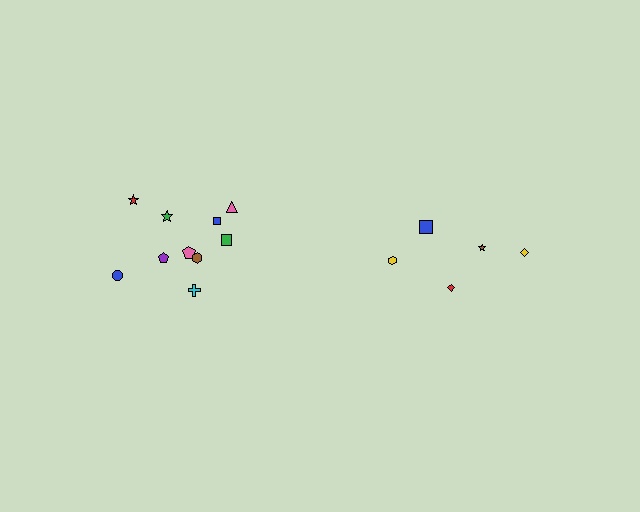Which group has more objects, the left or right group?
The left group.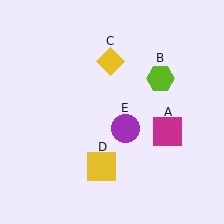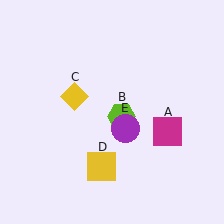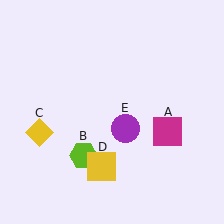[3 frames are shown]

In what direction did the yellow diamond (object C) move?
The yellow diamond (object C) moved down and to the left.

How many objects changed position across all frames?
2 objects changed position: lime hexagon (object B), yellow diamond (object C).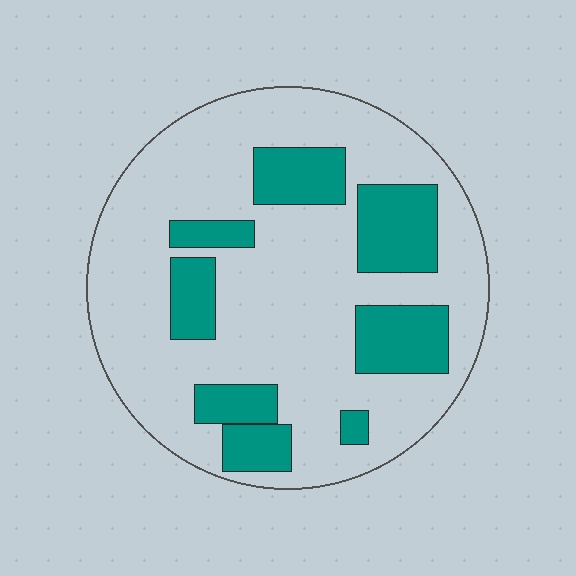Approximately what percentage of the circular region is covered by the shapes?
Approximately 25%.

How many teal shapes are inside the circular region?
8.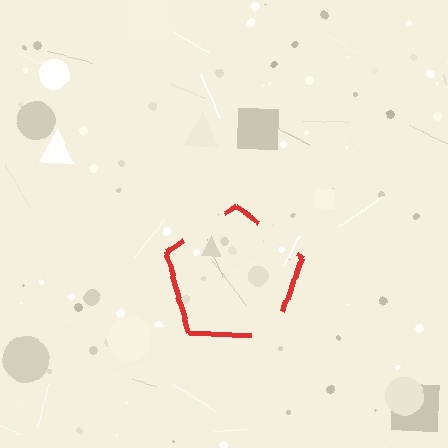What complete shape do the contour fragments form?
The contour fragments form a pentagon.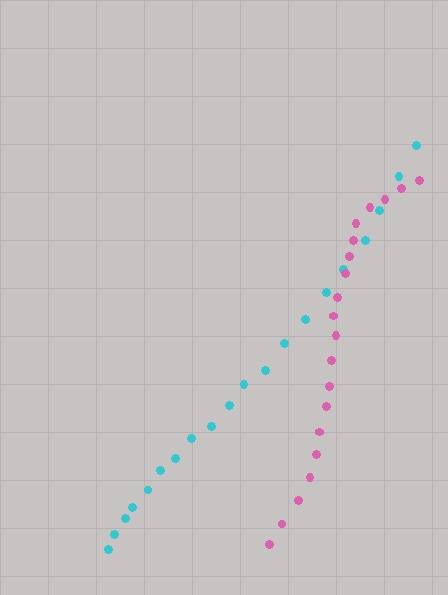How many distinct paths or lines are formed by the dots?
There are 2 distinct paths.